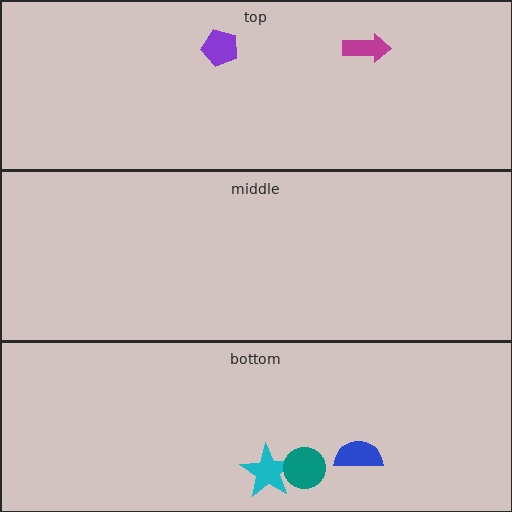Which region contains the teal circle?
The bottom region.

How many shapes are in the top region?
2.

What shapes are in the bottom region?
The cyan star, the blue semicircle, the teal circle.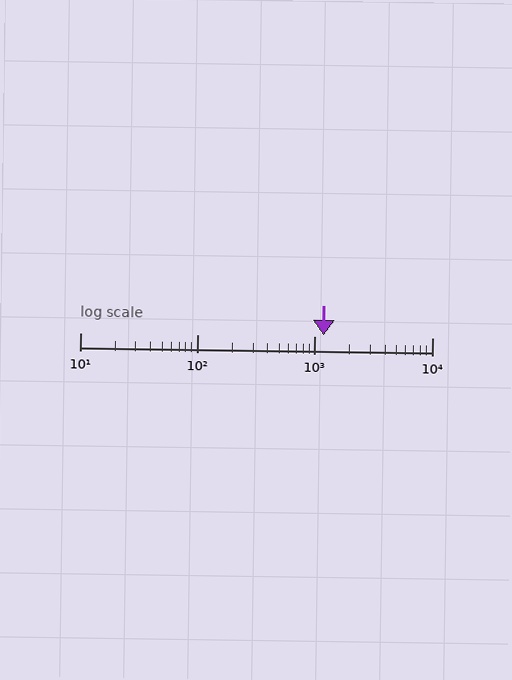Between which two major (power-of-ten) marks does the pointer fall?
The pointer is between 1000 and 10000.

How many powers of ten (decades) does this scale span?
The scale spans 3 decades, from 10 to 10000.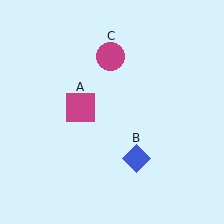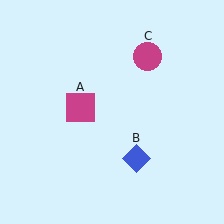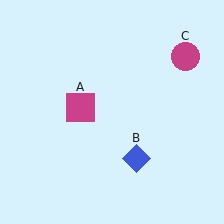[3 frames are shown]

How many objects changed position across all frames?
1 object changed position: magenta circle (object C).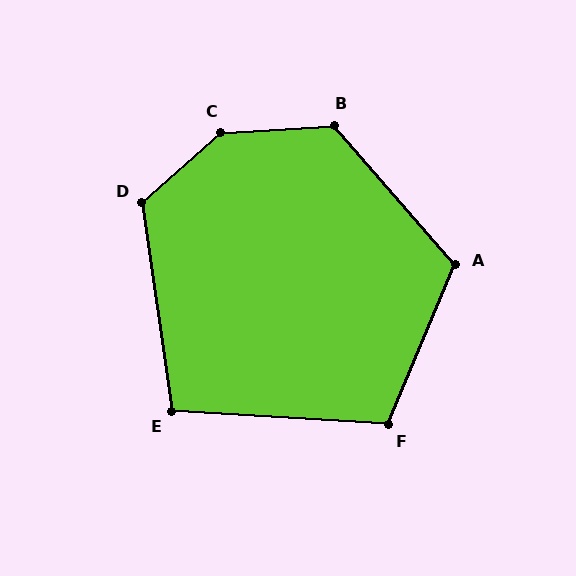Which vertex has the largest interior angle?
C, at approximately 142 degrees.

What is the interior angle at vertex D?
Approximately 123 degrees (obtuse).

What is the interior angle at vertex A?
Approximately 116 degrees (obtuse).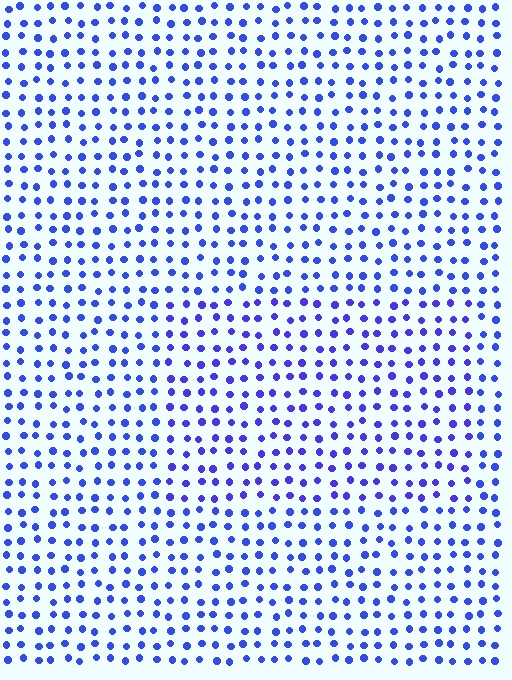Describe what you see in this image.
The image is filled with small blue elements in a uniform arrangement. A rectangle-shaped region is visible where the elements are tinted to a slightly different hue, forming a subtle color boundary.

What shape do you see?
I see a rectangle.